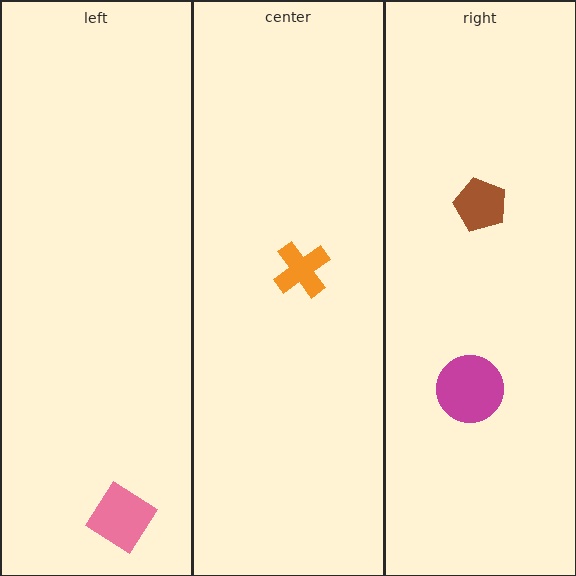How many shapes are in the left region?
1.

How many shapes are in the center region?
1.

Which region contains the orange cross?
The center region.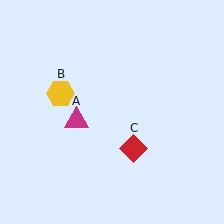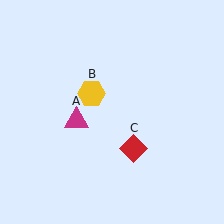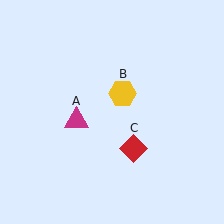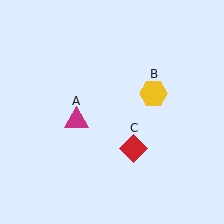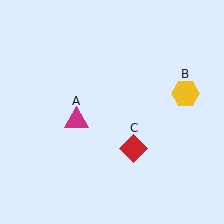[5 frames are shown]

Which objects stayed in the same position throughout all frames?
Magenta triangle (object A) and red diamond (object C) remained stationary.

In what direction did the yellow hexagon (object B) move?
The yellow hexagon (object B) moved right.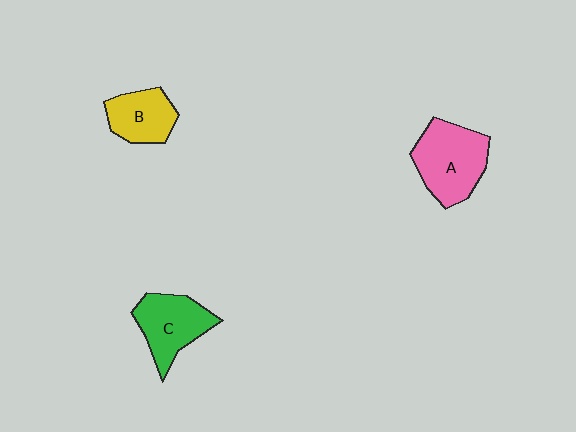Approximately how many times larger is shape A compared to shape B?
Approximately 1.5 times.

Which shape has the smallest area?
Shape B (yellow).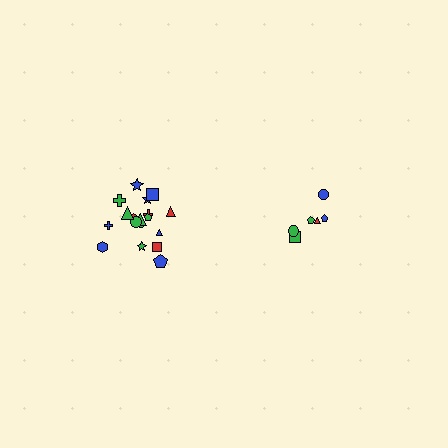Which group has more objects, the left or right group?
The left group.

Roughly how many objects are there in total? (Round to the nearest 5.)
Roughly 25 objects in total.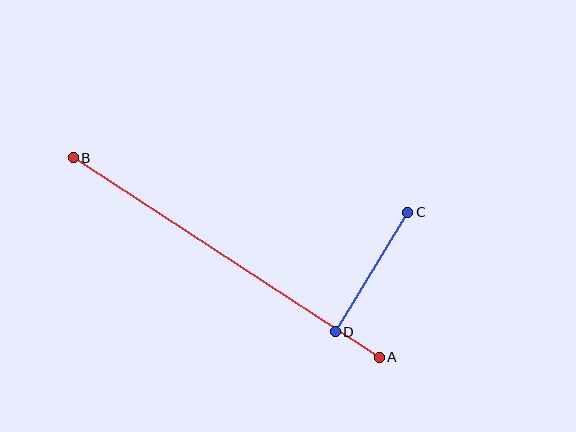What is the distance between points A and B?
The distance is approximately 365 pixels.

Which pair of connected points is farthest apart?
Points A and B are farthest apart.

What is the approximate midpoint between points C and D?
The midpoint is at approximately (372, 272) pixels.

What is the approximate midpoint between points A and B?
The midpoint is at approximately (226, 258) pixels.